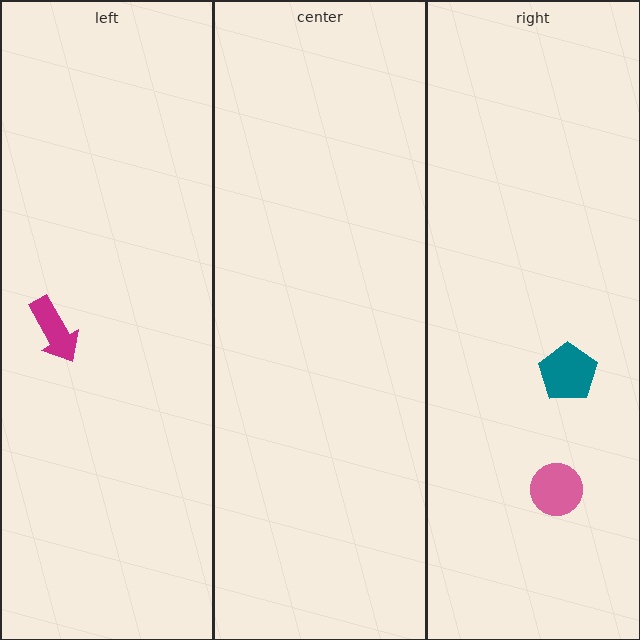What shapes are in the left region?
The magenta arrow.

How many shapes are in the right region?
2.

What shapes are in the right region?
The teal pentagon, the pink circle.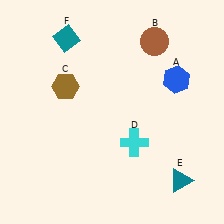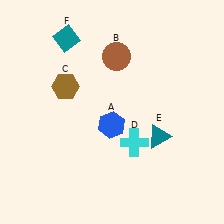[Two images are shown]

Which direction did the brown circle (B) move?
The brown circle (B) moved left.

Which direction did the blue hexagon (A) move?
The blue hexagon (A) moved left.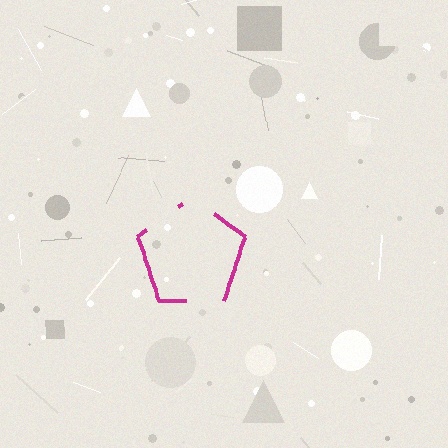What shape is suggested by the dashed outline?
The dashed outline suggests a pentagon.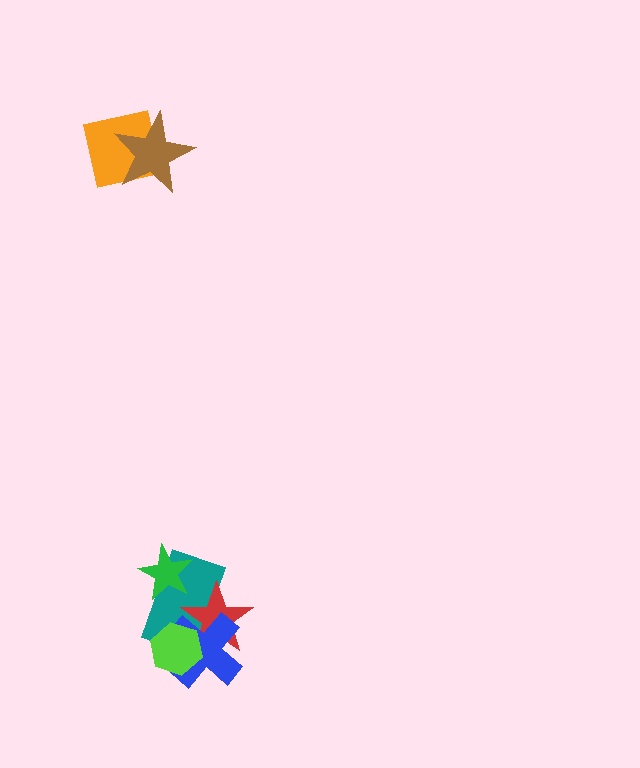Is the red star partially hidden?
Yes, it is partially covered by another shape.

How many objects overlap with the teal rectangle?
4 objects overlap with the teal rectangle.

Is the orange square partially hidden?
Yes, it is partially covered by another shape.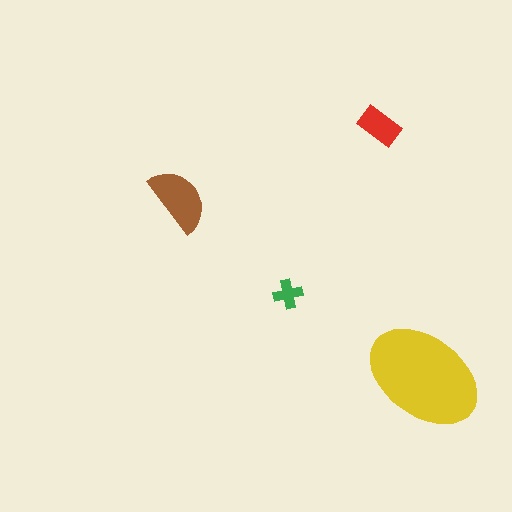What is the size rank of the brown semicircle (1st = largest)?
2nd.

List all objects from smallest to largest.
The green cross, the red rectangle, the brown semicircle, the yellow ellipse.